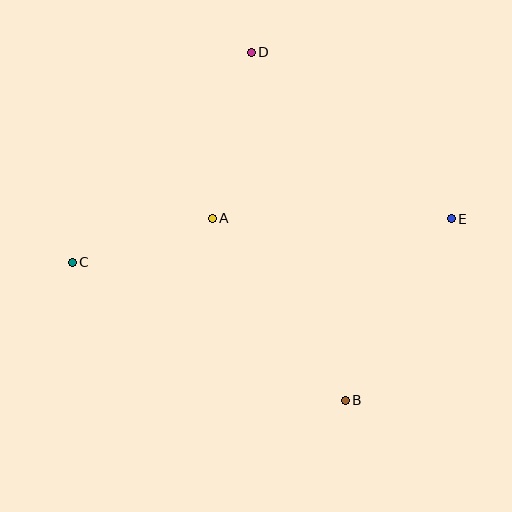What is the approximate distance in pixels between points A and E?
The distance between A and E is approximately 239 pixels.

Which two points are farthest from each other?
Points C and E are farthest from each other.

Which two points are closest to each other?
Points A and C are closest to each other.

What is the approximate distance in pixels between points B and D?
The distance between B and D is approximately 361 pixels.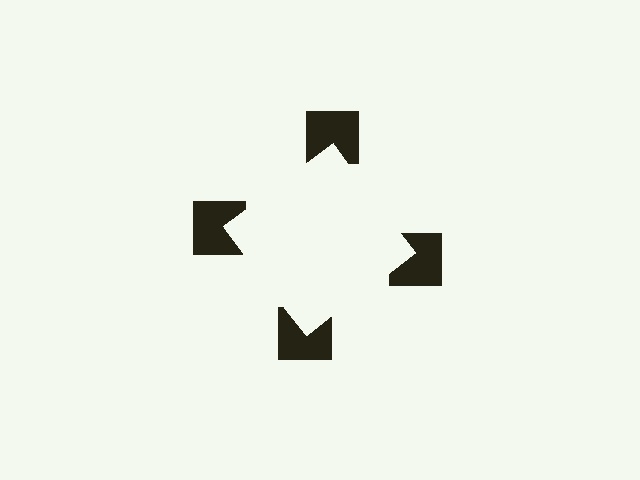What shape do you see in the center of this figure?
An illusory square — its edges are inferred from the aligned wedge cuts in the notched squares, not physically drawn.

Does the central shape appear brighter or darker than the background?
It typically appears slightly brighter than the background, even though no actual brightness change is drawn.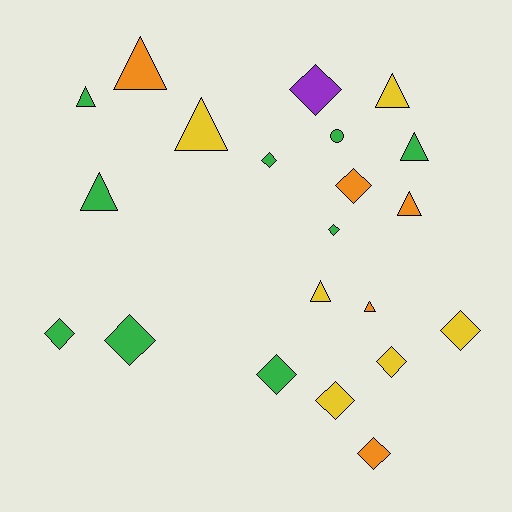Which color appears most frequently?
Green, with 9 objects.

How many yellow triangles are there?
There are 3 yellow triangles.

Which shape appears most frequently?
Diamond, with 11 objects.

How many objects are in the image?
There are 21 objects.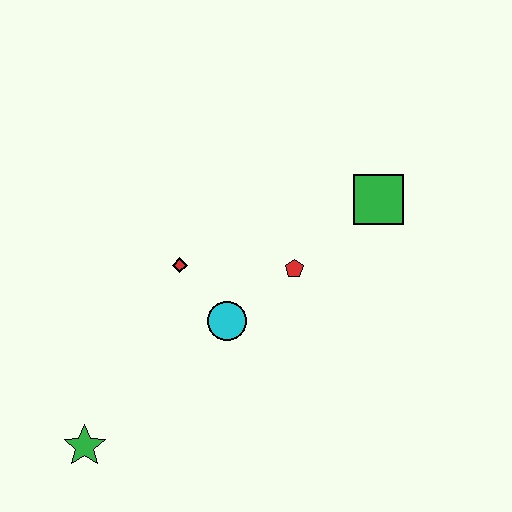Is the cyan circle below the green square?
Yes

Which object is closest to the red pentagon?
The cyan circle is closest to the red pentagon.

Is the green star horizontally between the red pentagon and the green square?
No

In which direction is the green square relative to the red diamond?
The green square is to the right of the red diamond.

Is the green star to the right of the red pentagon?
No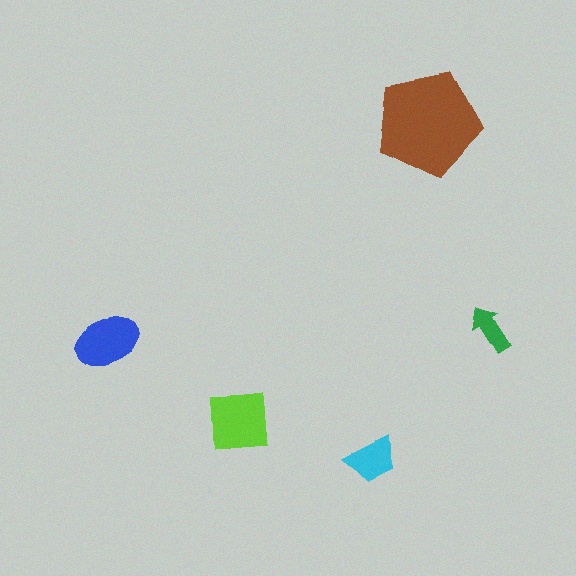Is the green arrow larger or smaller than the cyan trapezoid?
Smaller.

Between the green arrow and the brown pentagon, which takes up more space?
The brown pentagon.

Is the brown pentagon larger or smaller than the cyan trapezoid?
Larger.